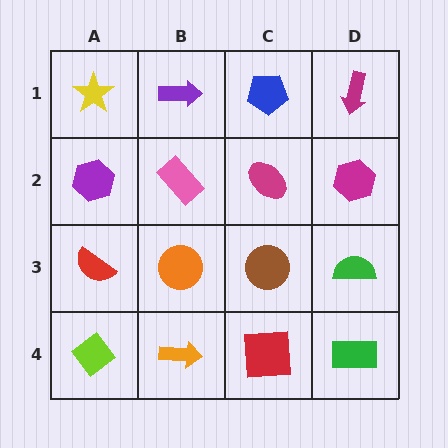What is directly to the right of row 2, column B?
A magenta ellipse.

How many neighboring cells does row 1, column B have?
3.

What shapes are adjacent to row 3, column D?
A magenta hexagon (row 2, column D), a green rectangle (row 4, column D), a brown circle (row 3, column C).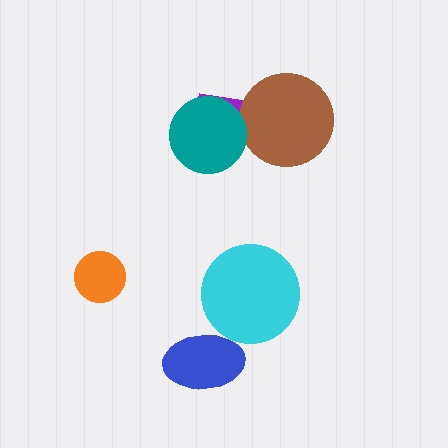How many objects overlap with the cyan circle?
0 objects overlap with the cyan circle.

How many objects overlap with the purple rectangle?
2 objects overlap with the purple rectangle.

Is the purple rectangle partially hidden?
Yes, it is partially covered by another shape.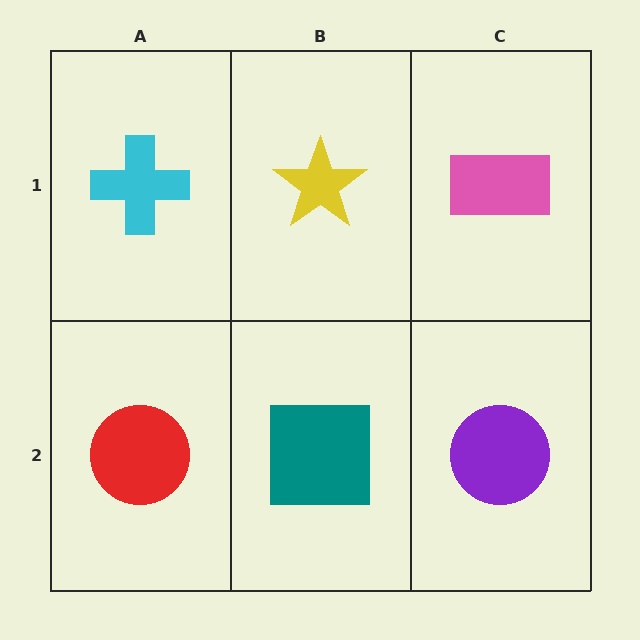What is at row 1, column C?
A pink rectangle.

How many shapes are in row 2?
3 shapes.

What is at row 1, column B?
A yellow star.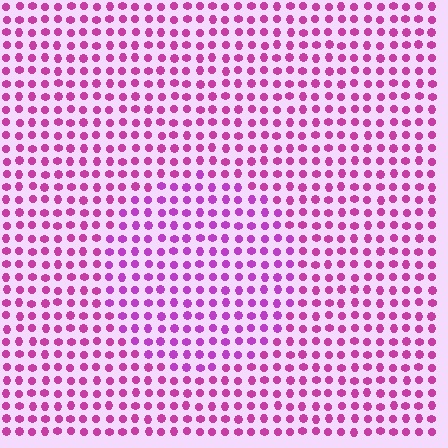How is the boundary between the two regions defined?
The boundary is defined purely by a slight shift in hue (about 20 degrees). Spacing, size, and orientation are identical on both sides.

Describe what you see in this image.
The image is filled with small magenta elements in a uniform arrangement. A circle-shaped region is visible where the elements are tinted to a slightly different hue, forming a subtle color boundary.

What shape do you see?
I see a circle.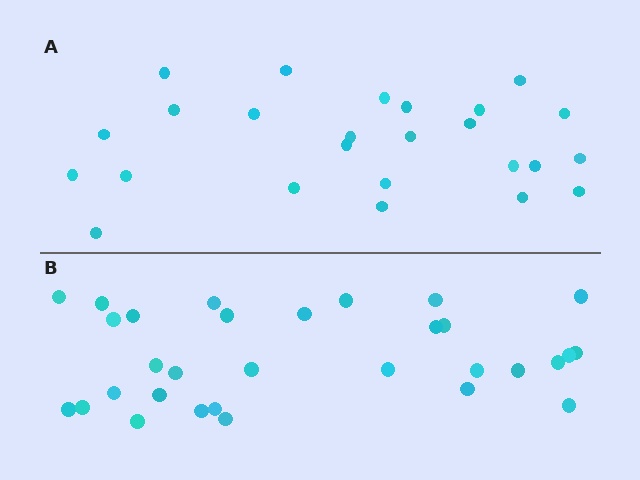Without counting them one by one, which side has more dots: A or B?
Region B (the bottom region) has more dots.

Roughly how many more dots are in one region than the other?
Region B has about 6 more dots than region A.